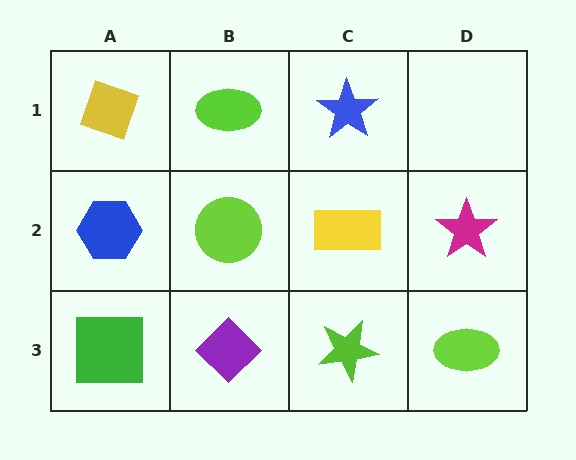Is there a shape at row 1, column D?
No, that cell is empty.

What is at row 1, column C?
A blue star.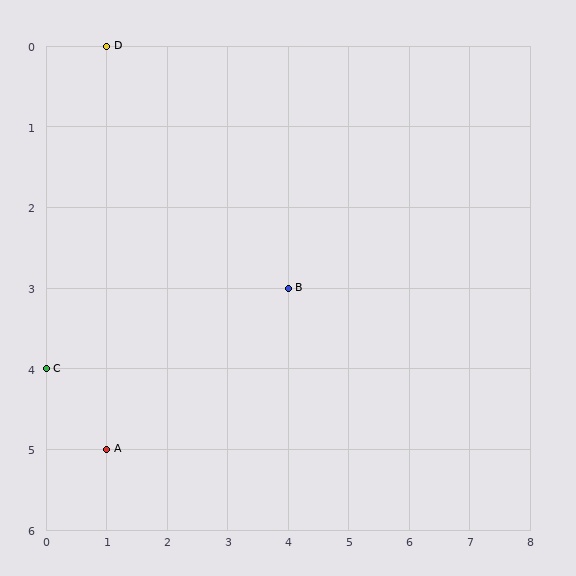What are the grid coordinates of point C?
Point C is at grid coordinates (0, 4).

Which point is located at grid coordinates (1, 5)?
Point A is at (1, 5).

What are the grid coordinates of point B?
Point B is at grid coordinates (4, 3).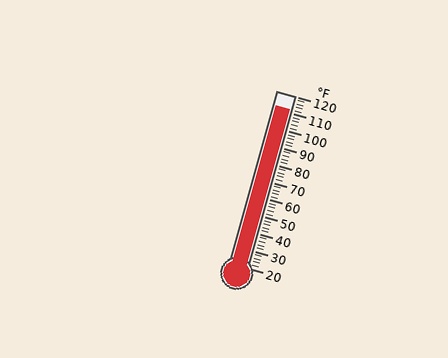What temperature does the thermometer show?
The thermometer shows approximately 112°F.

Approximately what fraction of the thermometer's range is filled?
The thermometer is filled to approximately 90% of its range.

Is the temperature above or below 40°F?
The temperature is above 40°F.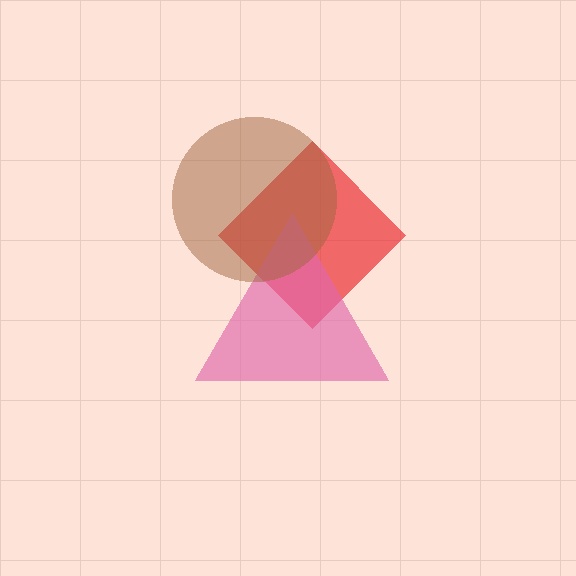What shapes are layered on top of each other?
The layered shapes are: a red diamond, a pink triangle, a brown circle.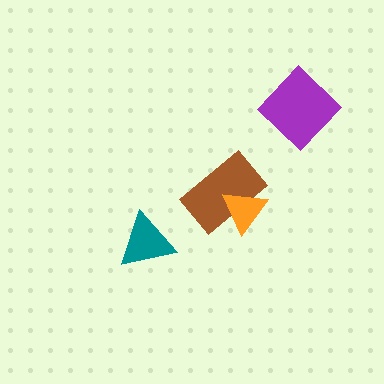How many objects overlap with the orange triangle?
1 object overlaps with the orange triangle.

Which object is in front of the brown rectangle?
The orange triangle is in front of the brown rectangle.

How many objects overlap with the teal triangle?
0 objects overlap with the teal triangle.